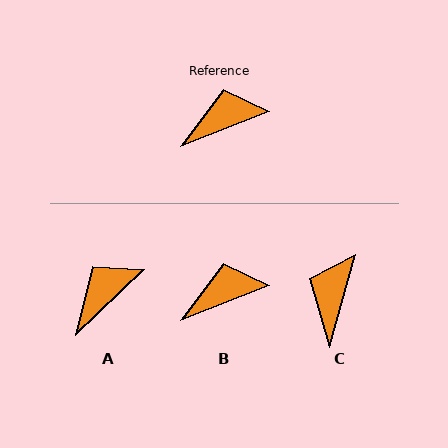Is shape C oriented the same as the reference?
No, it is off by about 53 degrees.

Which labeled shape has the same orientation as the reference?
B.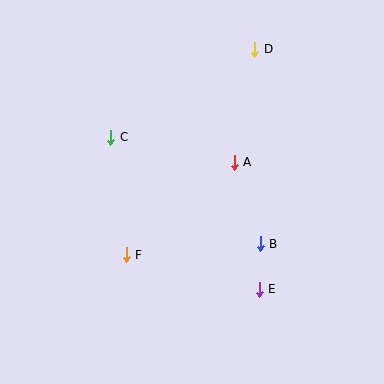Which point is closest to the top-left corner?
Point C is closest to the top-left corner.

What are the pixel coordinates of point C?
Point C is at (111, 137).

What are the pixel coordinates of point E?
Point E is at (259, 289).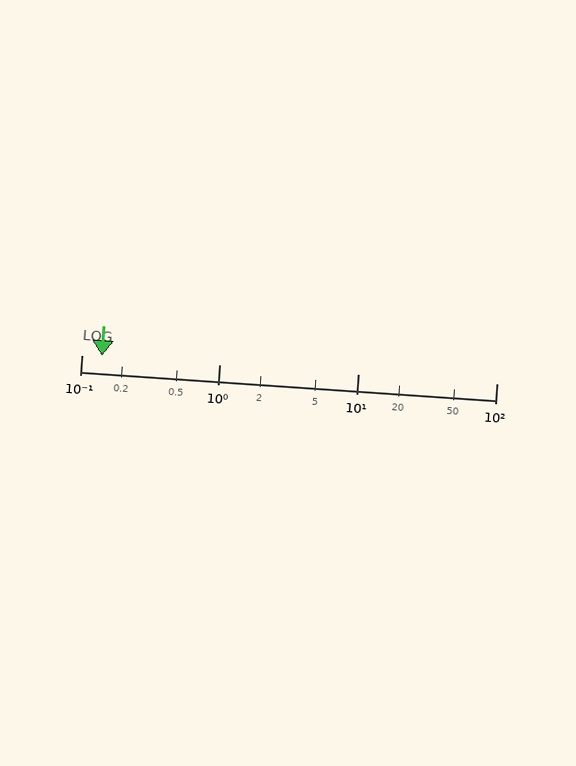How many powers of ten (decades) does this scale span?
The scale spans 3 decades, from 0.1 to 100.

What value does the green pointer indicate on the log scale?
The pointer indicates approximately 0.14.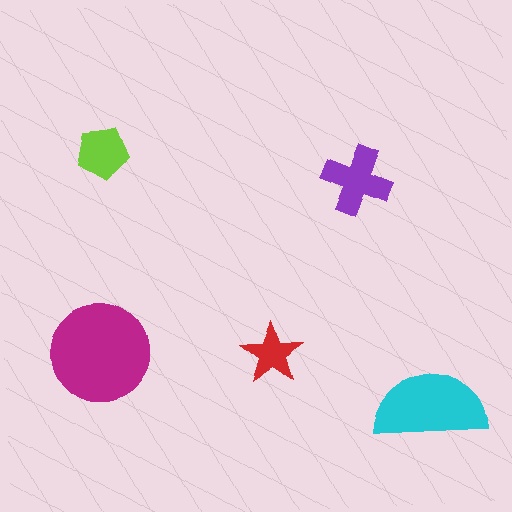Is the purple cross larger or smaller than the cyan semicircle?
Smaller.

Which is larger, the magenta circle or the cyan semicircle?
The magenta circle.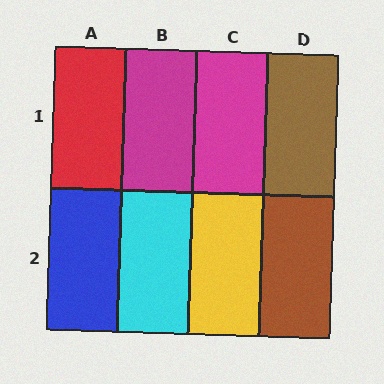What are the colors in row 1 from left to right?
Red, magenta, magenta, brown.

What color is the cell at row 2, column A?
Blue.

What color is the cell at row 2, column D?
Brown.